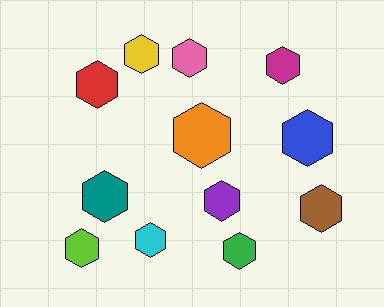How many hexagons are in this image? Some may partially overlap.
There are 12 hexagons.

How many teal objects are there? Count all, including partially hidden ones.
There is 1 teal object.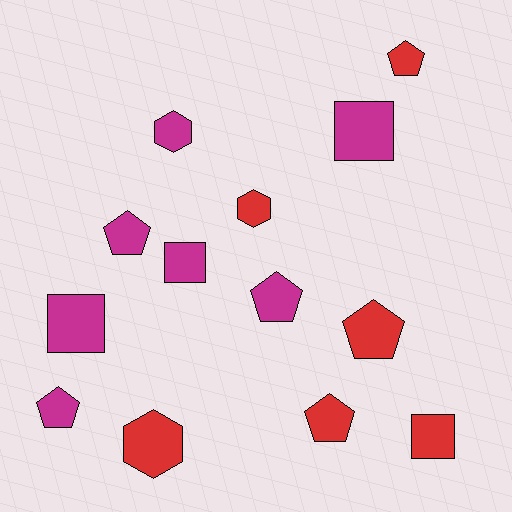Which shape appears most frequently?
Pentagon, with 6 objects.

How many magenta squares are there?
There are 3 magenta squares.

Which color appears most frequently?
Magenta, with 7 objects.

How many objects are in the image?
There are 13 objects.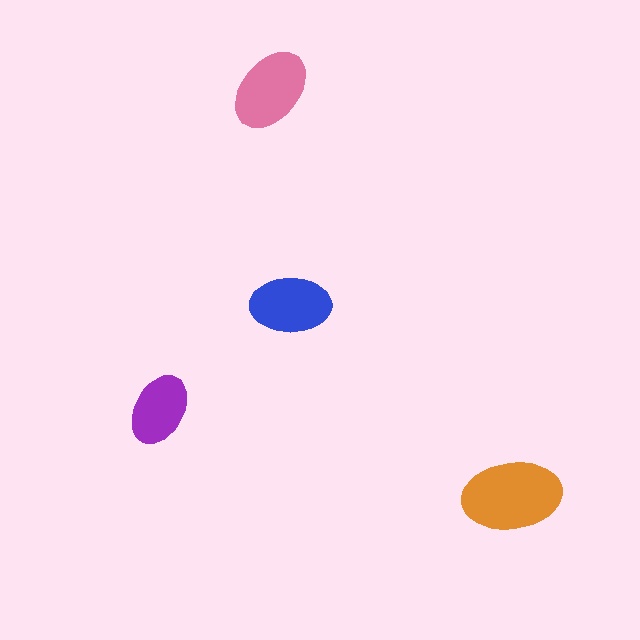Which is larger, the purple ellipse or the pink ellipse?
The pink one.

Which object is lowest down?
The orange ellipse is bottommost.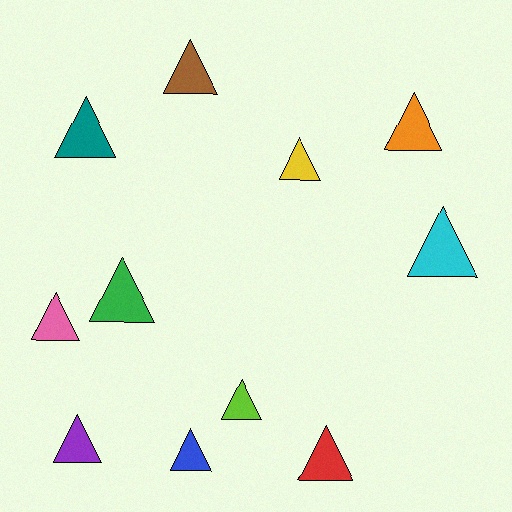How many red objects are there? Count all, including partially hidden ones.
There is 1 red object.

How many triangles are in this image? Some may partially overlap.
There are 11 triangles.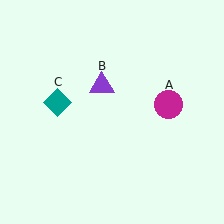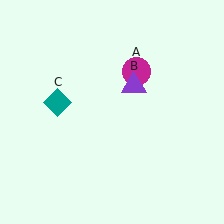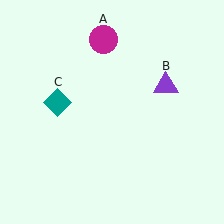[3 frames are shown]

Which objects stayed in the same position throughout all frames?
Teal diamond (object C) remained stationary.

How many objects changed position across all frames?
2 objects changed position: magenta circle (object A), purple triangle (object B).